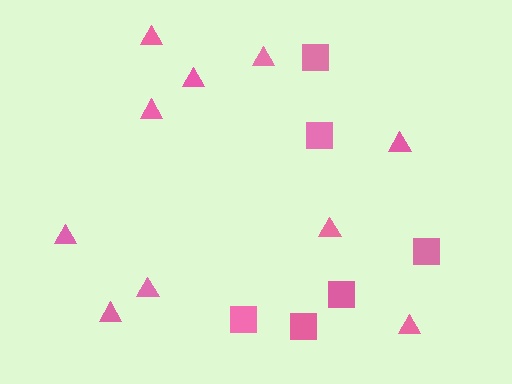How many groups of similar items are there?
There are 2 groups: one group of triangles (10) and one group of squares (6).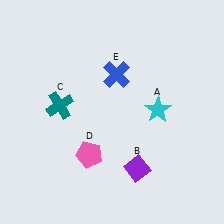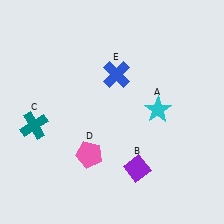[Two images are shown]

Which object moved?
The teal cross (C) moved left.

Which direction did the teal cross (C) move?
The teal cross (C) moved left.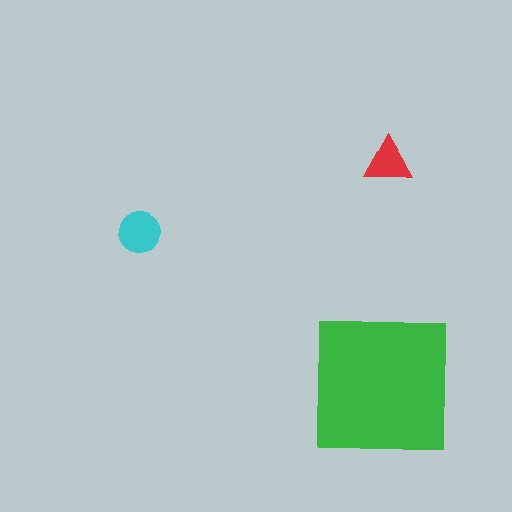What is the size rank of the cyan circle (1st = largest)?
2nd.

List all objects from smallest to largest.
The red triangle, the cyan circle, the green square.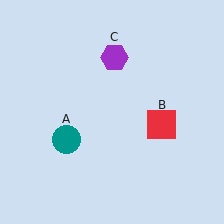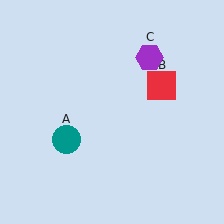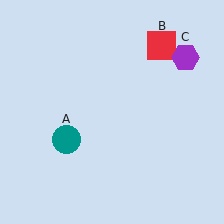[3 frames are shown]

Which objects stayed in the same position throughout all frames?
Teal circle (object A) remained stationary.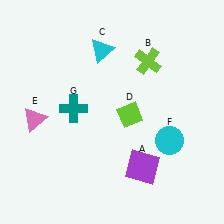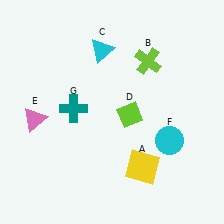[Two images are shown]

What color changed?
The square (A) changed from purple in Image 1 to yellow in Image 2.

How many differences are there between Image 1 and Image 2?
There is 1 difference between the two images.